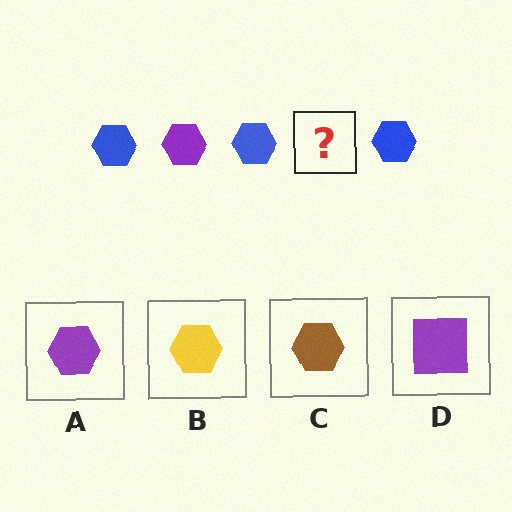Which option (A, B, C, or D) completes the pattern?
A.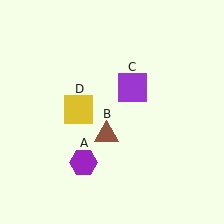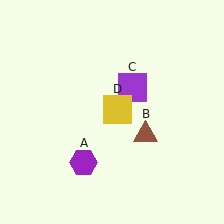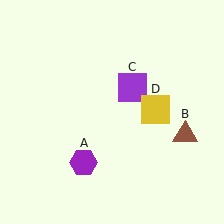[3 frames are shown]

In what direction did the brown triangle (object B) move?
The brown triangle (object B) moved right.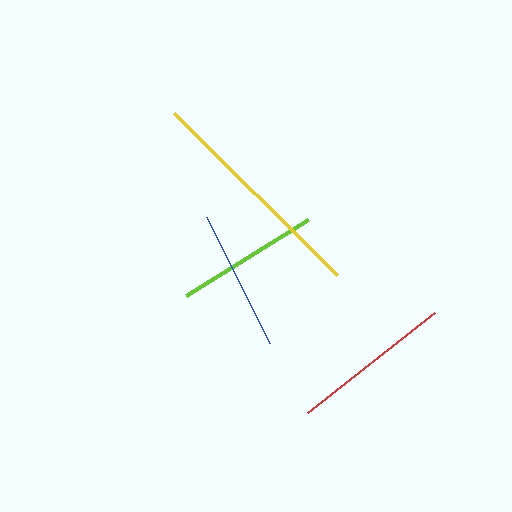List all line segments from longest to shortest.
From longest to shortest: yellow, red, lime, blue.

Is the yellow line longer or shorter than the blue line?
The yellow line is longer than the blue line.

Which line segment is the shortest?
The blue line is the shortest at approximately 141 pixels.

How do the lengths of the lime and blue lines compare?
The lime and blue lines are approximately the same length.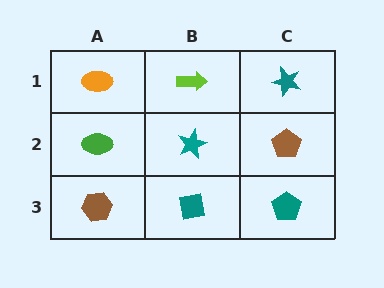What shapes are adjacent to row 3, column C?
A brown pentagon (row 2, column C), a teal square (row 3, column B).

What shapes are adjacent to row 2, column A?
An orange ellipse (row 1, column A), a brown hexagon (row 3, column A), a teal star (row 2, column B).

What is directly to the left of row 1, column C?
A lime arrow.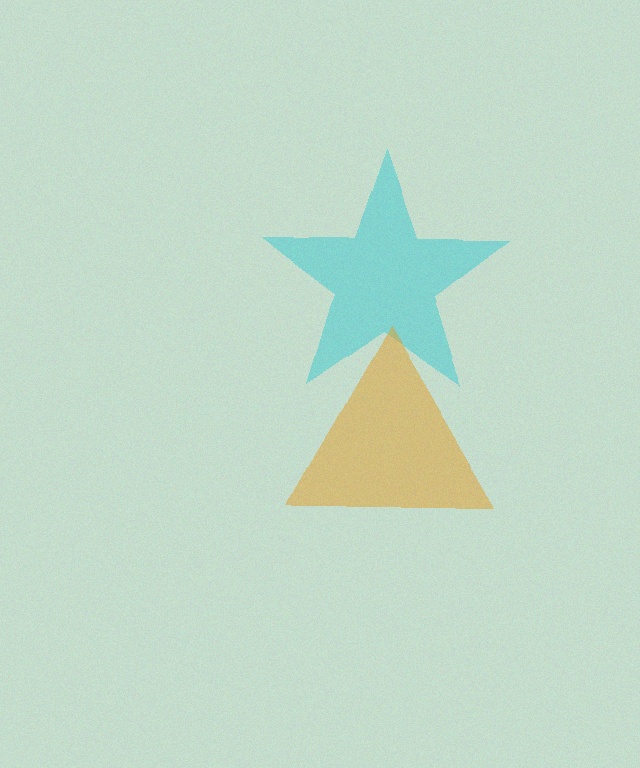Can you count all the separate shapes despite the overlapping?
Yes, there are 2 separate shapes.